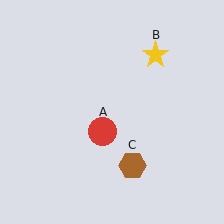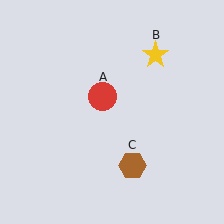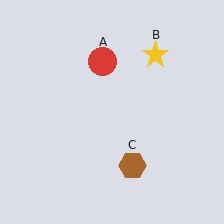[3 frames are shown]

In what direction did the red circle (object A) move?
The red circle (object A) moved up.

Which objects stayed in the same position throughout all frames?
Yellow star (object B) and brown hexagon (object C) remained stationary.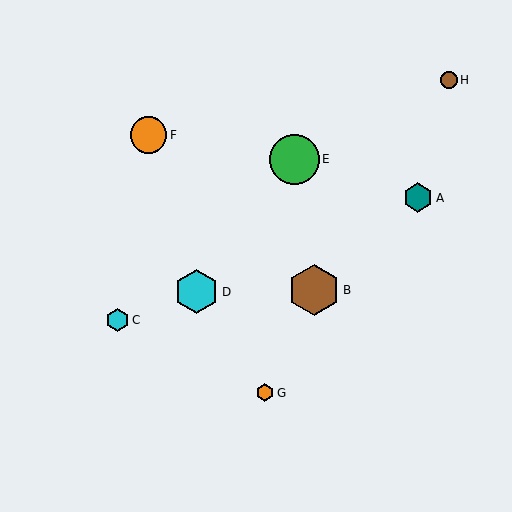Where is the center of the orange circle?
The center of the orange circle is at (148, 135).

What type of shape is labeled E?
Shape E is a green circle.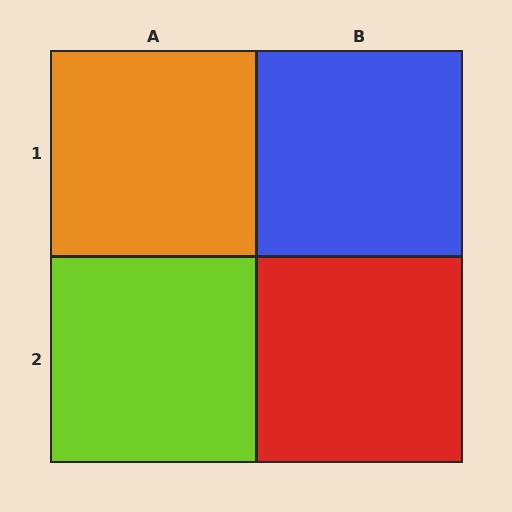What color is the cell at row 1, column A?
Orange.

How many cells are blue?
1 cell is blue.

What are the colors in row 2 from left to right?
Lime, red.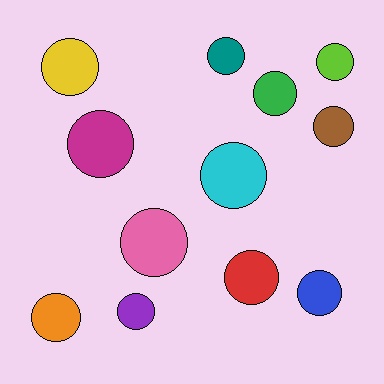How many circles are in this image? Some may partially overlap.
There are 12 circles.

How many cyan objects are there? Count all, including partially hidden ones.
There is 1 cyan object.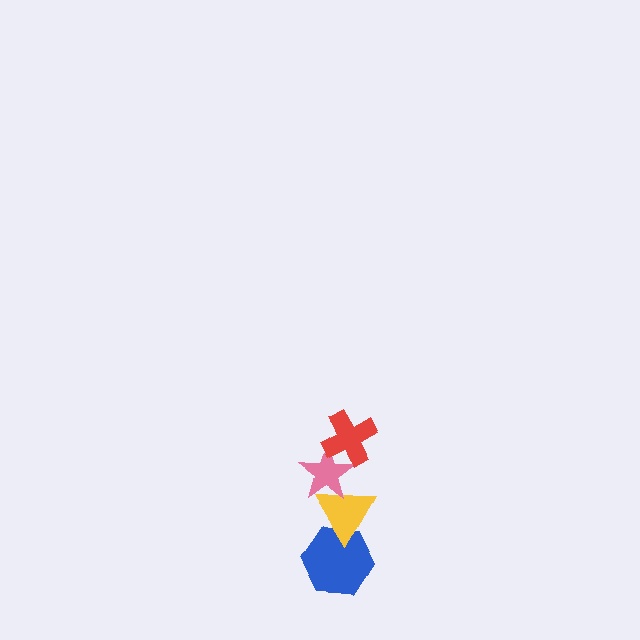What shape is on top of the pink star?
The red cross is on top of the pink star.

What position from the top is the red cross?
The red cross is 1st from the top.